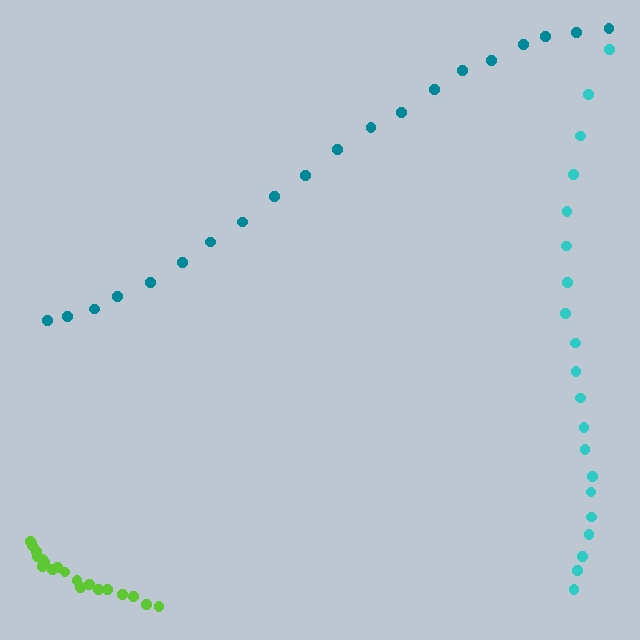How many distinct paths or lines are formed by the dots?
There are 3 distinct paths.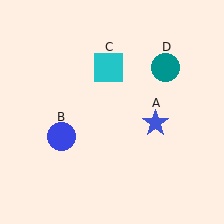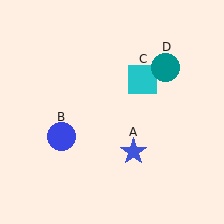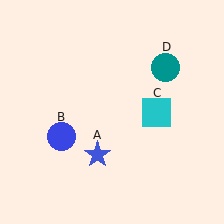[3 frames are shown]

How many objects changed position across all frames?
2 objects changed position: blue star (object A), cyan square (object C).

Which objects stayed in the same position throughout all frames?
Blue circle (object B) and teal circle (object D) remained stationary.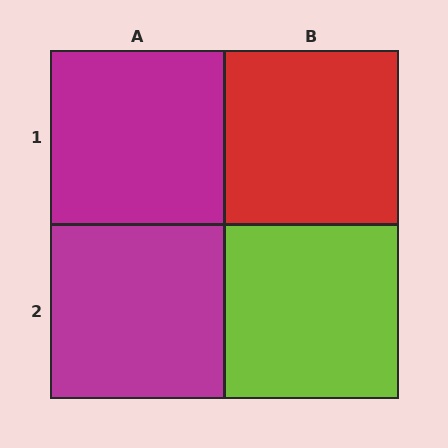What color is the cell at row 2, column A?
Magenta.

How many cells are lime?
1 cell is lime.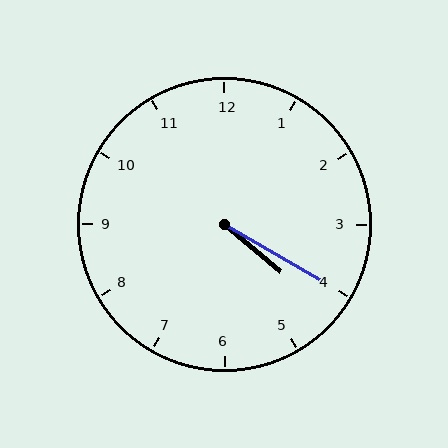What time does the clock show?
4:20.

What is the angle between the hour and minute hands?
Approximately 10 degrees.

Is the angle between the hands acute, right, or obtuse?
It is acute.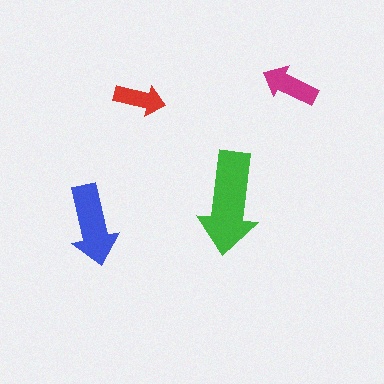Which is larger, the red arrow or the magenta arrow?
The magenta one.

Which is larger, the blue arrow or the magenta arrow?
The blue one.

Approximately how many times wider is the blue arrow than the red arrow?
About 1.5 times wider.